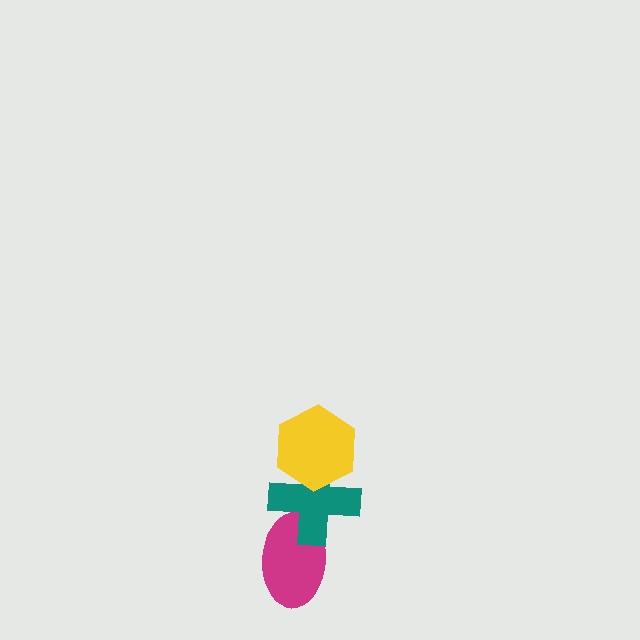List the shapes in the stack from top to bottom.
From top to bottom: the yellow hexagon, the teal cross, the magenta ellipse.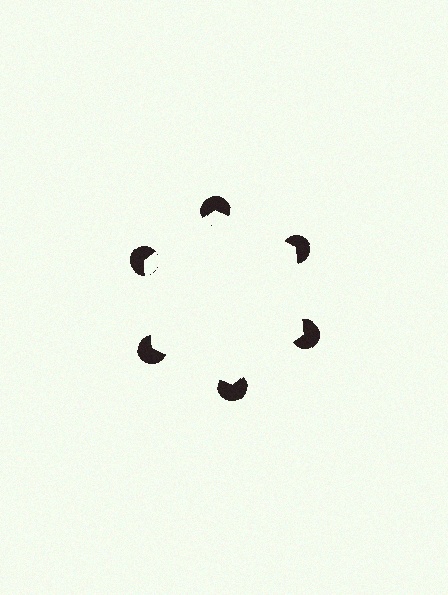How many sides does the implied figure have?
6 sides.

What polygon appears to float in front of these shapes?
An illusory hexagon — its edges are inferred from the aligned wedge cuts in the pac-man discs, not physically drawn.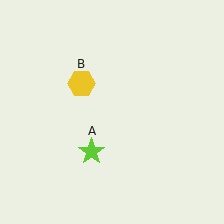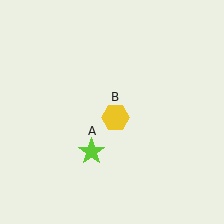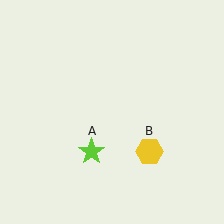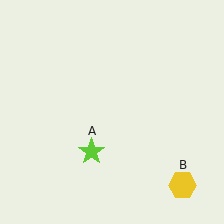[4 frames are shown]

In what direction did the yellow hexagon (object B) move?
The yellow hexagon (object B) moved down and to the right.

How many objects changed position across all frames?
1 object changed position: yellow hexagon (object B).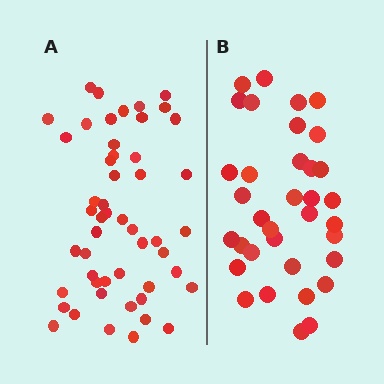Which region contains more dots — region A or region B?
Region A (the left region) has more dots.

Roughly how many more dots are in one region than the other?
Region A has approximately 15 more dots than region B.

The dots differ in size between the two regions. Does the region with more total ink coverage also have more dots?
No. Region B has more total ink coverage because its dots are larger, but region A actually contains more individual dots. Total area can be misleading — the number of items is what matters here.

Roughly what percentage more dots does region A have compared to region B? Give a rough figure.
About 45% more.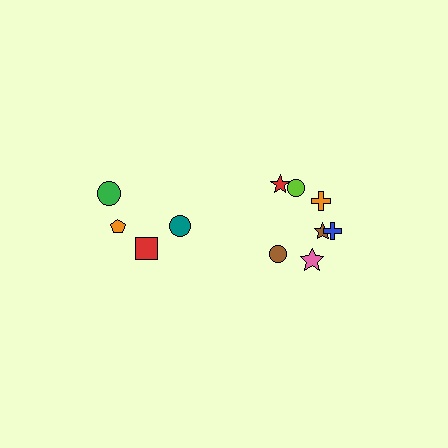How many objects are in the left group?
There are 4 objects.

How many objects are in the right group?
There are 7 objects.